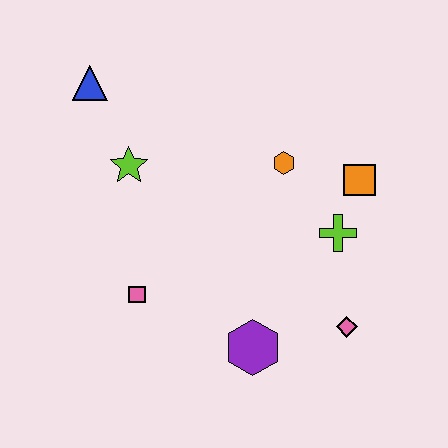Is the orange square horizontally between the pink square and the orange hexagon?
No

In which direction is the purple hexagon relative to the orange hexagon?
The purple hexagon is below the orange hexagon.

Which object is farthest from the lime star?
The pink diamond is farthest from the lime star.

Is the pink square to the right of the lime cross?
No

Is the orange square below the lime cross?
No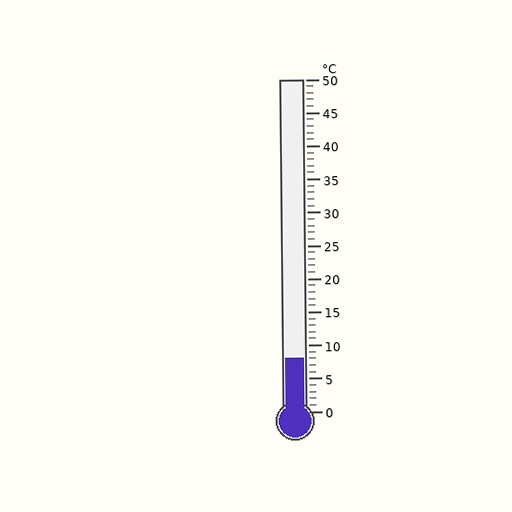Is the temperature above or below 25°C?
The temperature is below 25°C.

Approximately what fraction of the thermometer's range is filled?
The thermometer is filled to approximately 15% of its range.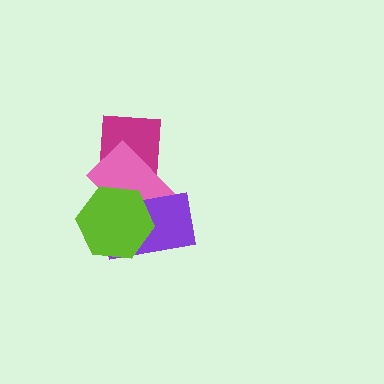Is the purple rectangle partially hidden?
Yes, it is partially covered by another shape.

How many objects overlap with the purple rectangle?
2 objects overlap with the purple rectangle.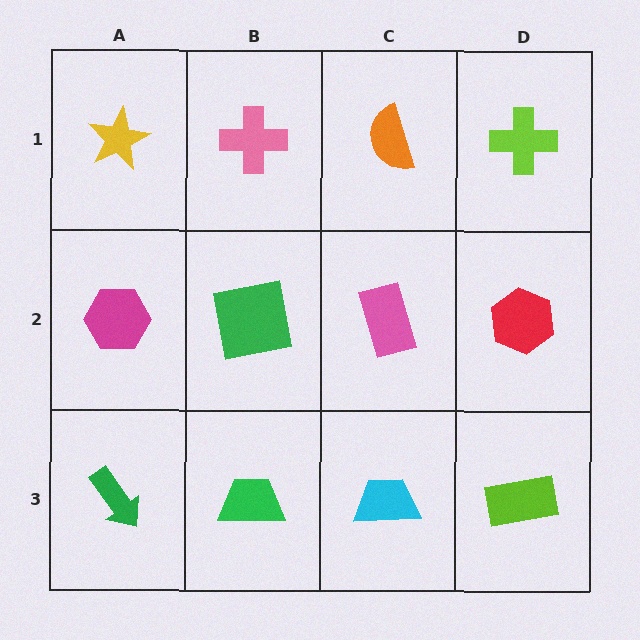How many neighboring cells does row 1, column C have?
3.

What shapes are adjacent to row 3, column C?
A pink rectangle (row 2, column C), a green trapezoid (row 3, column B), a lime rectangle (row 3, column D).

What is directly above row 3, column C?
A pink rectangle.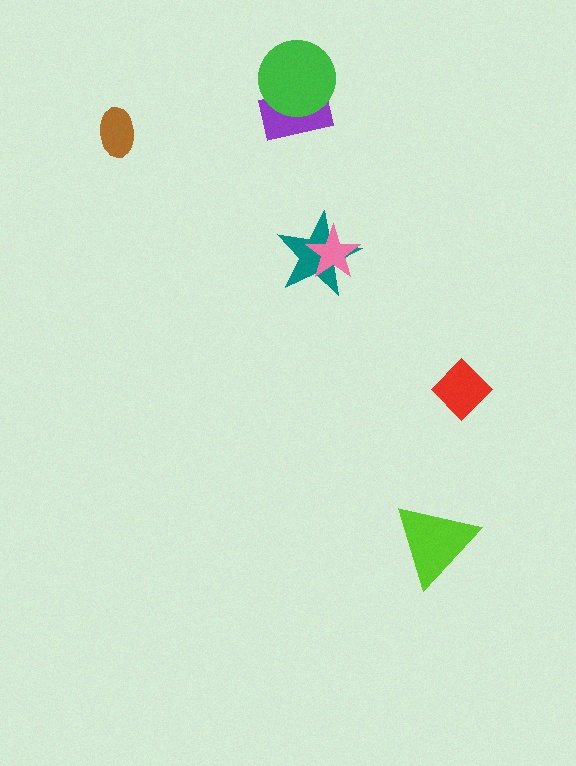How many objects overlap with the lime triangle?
0 objects overlap with the lime triangle.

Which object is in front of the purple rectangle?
The green circle is in front of the purple rectangle.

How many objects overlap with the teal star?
1 object overlaps with the teal star.